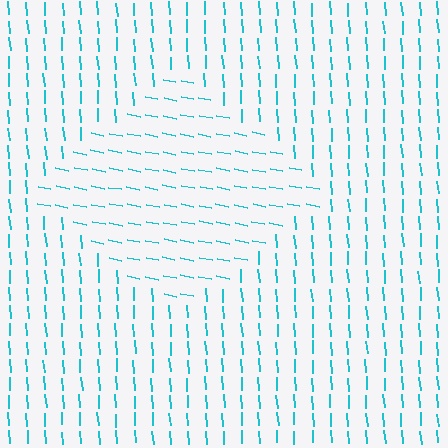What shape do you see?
I see a diamond.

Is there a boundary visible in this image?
Yes, there is a texture boundary formed by a change in line orientation.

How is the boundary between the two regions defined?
The boundary is defined purely by a change in line orientation (approximately 75 degrees difference). All lines are the same color and thickness.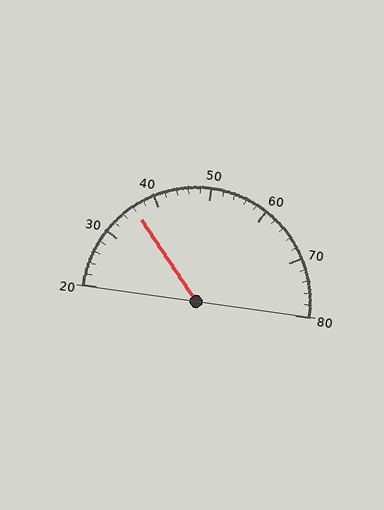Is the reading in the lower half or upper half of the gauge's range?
The reading is in the lower half of the range (20 to 80).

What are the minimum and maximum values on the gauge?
The gauge ranges from 20 to 80.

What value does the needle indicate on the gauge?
The needle indicates approximately 36.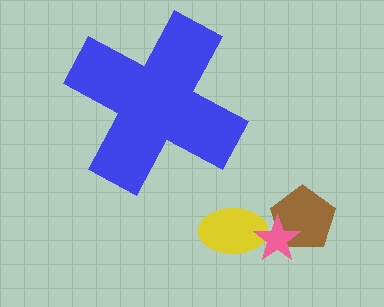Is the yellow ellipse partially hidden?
No, the yellow ellipse is fully visible.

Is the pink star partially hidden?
No, the pink star is fully visible.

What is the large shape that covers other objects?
A blue cross.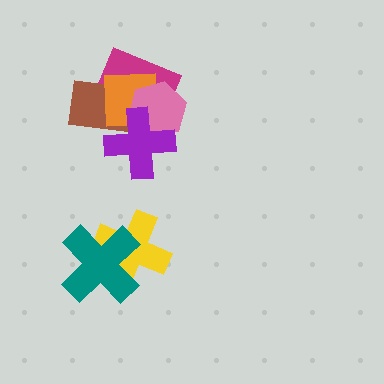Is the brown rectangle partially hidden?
Yes, it is partially covered by another shape.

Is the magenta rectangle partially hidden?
Yes, it is partially covered by another shape.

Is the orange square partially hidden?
Yes, it is partially covered by another shape.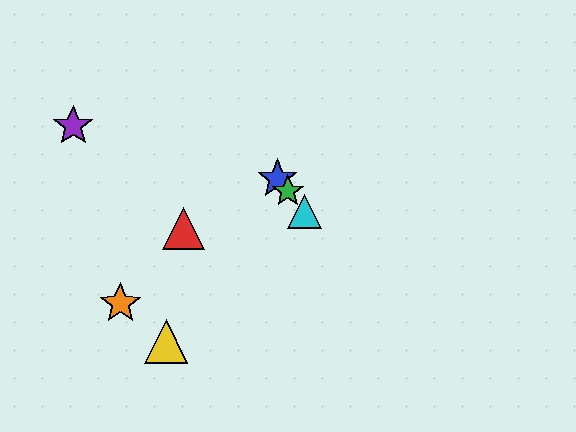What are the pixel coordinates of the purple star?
The purple star is at (73, 126).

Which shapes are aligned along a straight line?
The blue star, the green star, the cyan triangle are aligned along a straight line.